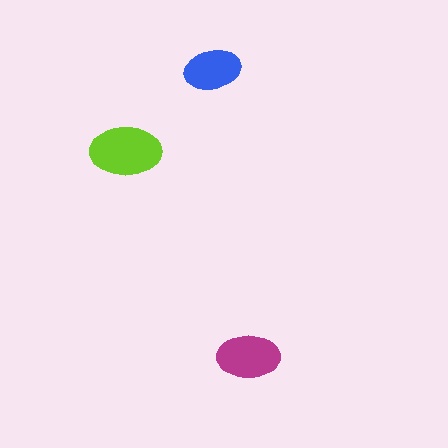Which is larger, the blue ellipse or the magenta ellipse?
The magenta one.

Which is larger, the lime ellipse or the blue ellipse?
The lime one.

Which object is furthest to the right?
The magenta ellipse is rightmost.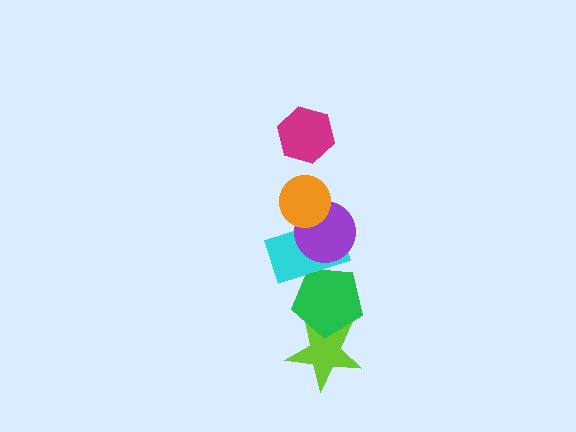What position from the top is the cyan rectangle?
The cyan rectangle is 4th from the top.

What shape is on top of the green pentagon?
The cyan rectangle is on top of the green pentagon.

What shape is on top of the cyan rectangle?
The purple circle is on top of the cyan rectangle.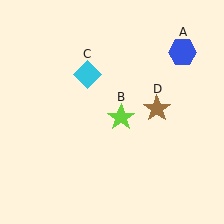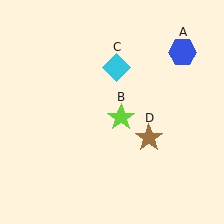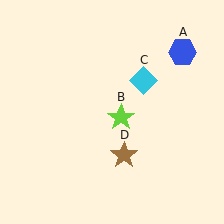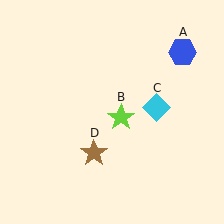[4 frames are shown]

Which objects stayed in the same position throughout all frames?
Blue hexagon (object A) and lime star (object B) remained stationary.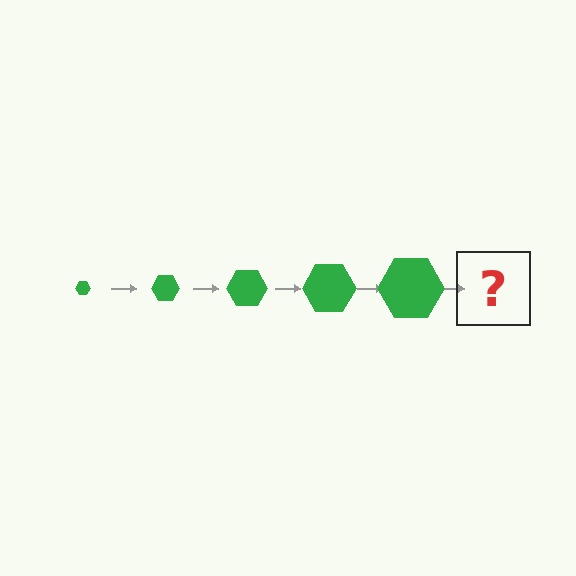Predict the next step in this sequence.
The next step is a green hexagon, larger than the previous one.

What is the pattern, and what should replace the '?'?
The pattern is that the hexagon gets progressively larger each step. The '?' should be a green hexagon, larger than the previous one.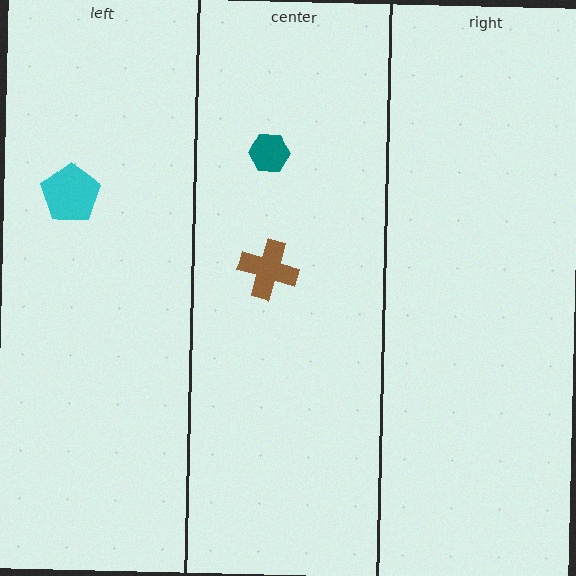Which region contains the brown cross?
The center region.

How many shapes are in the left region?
1.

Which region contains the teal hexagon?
The center region.